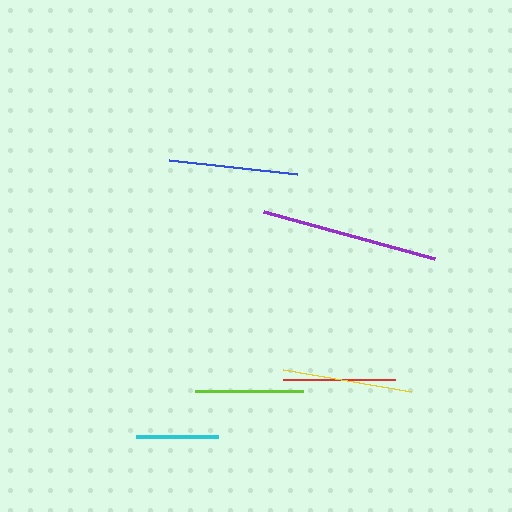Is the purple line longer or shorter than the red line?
The purple line is longer than the red line.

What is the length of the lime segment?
The lime segment is approximately 108 pixels long.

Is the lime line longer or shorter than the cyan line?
The lime line is longer than the cyan line.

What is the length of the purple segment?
The purple segment is approximately 177 pixels long.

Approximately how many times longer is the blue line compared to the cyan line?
The blue line is approximately 1.6 times the length of the cyan line.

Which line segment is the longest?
The purple line is the longest at approximately 177 pixels.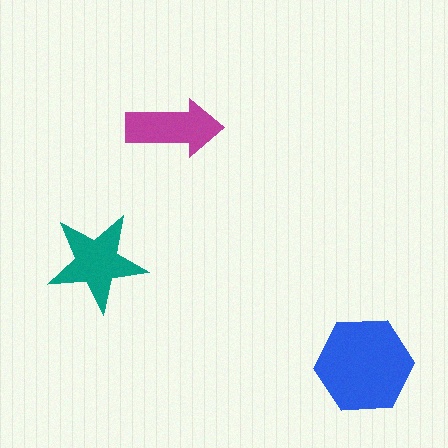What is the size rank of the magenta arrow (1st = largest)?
3rd.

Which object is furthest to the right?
The blue hexagon is rightmost.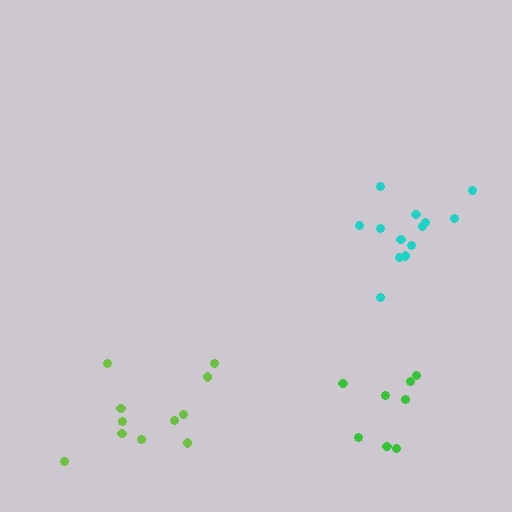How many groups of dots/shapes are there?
There are 3 groups.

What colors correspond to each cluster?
The clusters are colored: lime, green, cyan.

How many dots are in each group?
Group 1: 11 dots, Group 2: 8 dots, Group 3: 13 dots (32 total).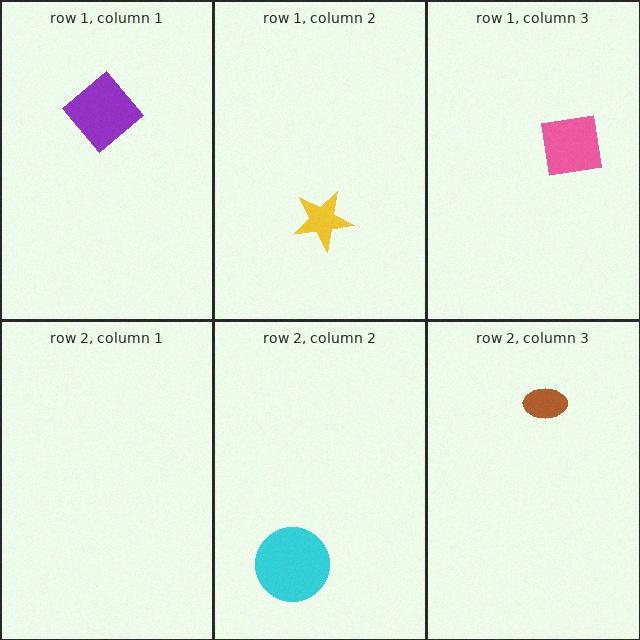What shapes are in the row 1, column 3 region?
The pink square.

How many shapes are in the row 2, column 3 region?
1.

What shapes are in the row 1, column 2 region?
The yellow star.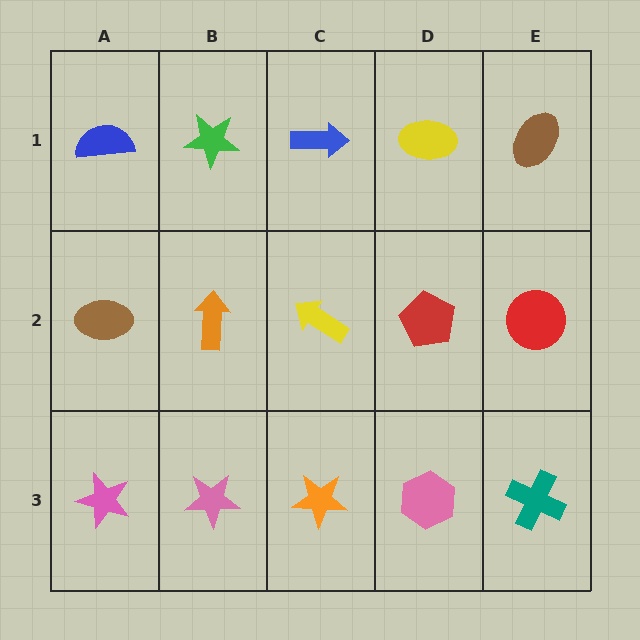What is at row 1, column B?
A green star.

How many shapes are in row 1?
5 shapes.